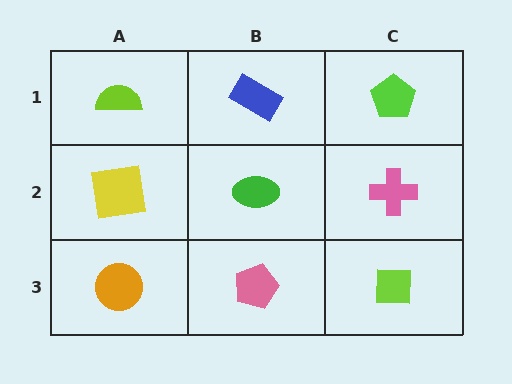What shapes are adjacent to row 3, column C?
A pink cross (row 2, column C), a pink pentagon (row 3, column B).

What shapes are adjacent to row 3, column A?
A yellow square (row 2, column A), a pink pentagon (row 3, column B).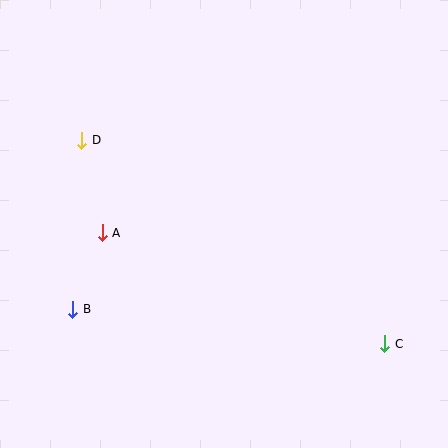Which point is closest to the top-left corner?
Point D is closest to the top-left corner.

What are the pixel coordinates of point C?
Point C is at (385, 344).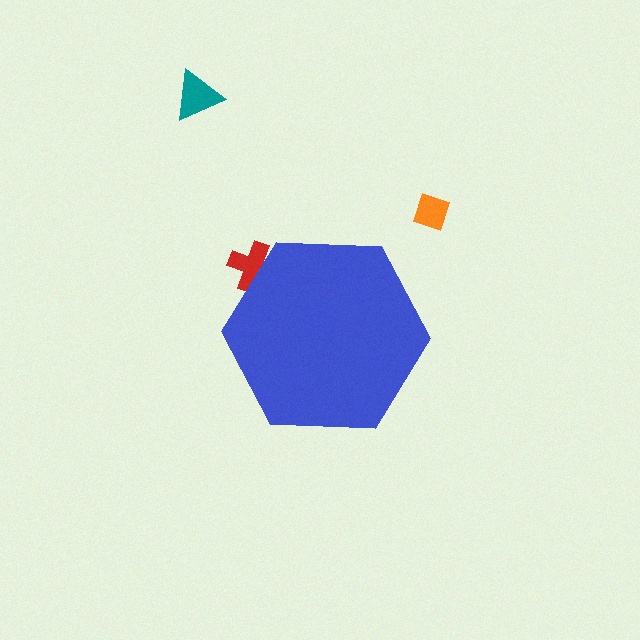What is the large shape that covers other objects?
A blue hexagon.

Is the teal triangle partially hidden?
No, the teal triangle is fully visible.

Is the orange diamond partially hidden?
No, the orange diamond is fully visible.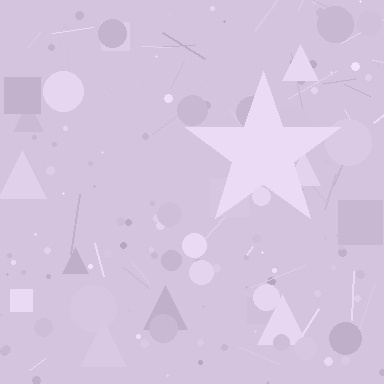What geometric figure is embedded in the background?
A star is embedded in the background.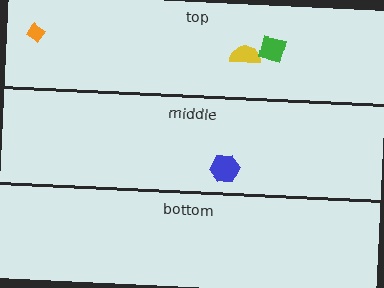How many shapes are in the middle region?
1.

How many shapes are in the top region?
3.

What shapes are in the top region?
The orange diamond, the yellow semicircle, the green square.